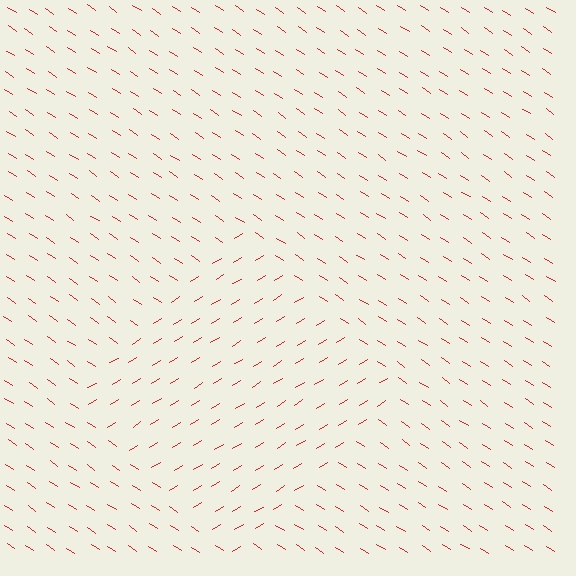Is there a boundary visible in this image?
Yes, there is a texture boundary formed by a change in line orientation.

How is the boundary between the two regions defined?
The boundary is defined purely by a change in line orientation (approximately 65 degrees difference). All lines are the same color and thickness.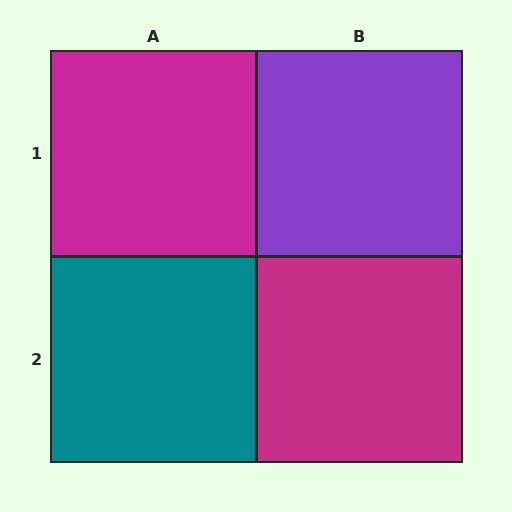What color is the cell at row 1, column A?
Magenta.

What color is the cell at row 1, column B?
Purple.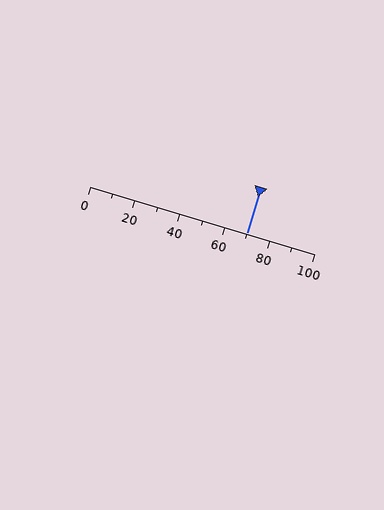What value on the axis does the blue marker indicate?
The marker indicates approximately 70.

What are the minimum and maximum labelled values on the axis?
The axis runs from 0 to 100.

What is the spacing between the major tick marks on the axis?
The major ticks are spaced 20 apart.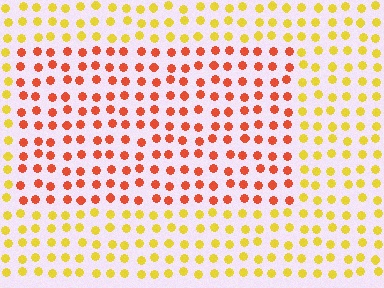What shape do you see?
I see a rectangle.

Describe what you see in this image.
The image is filled with small yellow elements in a uniform arrangement. A rectangle-shaped region is visible where the elements are tinted to a slightly different hue, forming a subtle color boundary.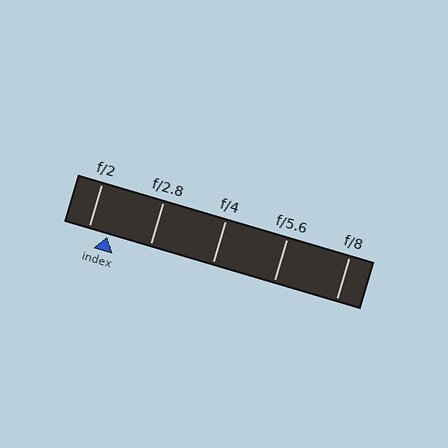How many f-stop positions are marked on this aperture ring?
There are 5 f-stop positions marked.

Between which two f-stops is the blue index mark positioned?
The index mark is between f/2 and f/2.8.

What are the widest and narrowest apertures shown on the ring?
The widest aperture shown is f/2 and the narrowest is f/8.